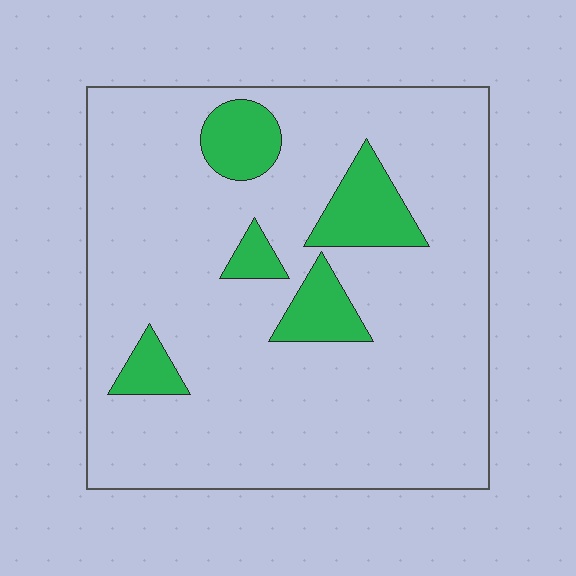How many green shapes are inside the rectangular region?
5.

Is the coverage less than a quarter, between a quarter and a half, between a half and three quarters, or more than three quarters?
Less than a quarter.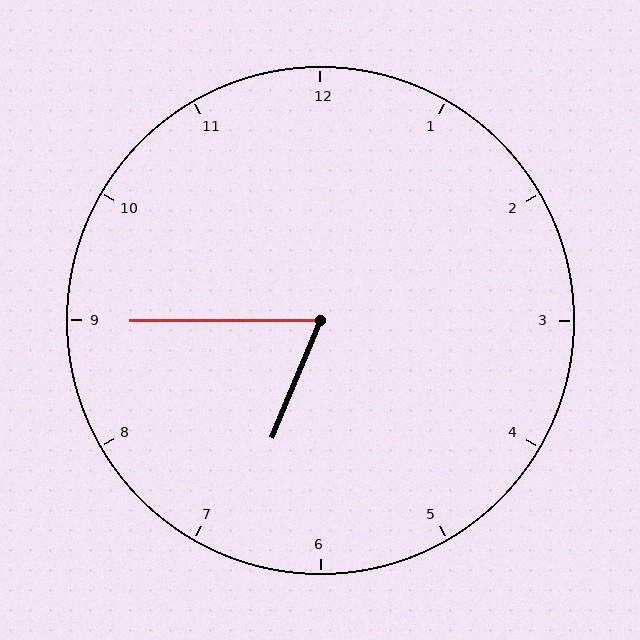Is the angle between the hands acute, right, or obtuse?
It is acute.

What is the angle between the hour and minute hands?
Approximately 68 degrees.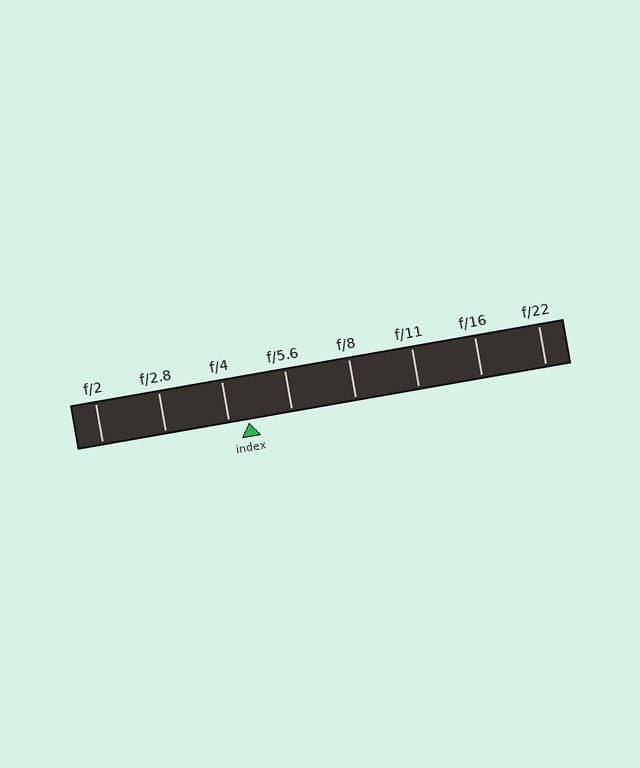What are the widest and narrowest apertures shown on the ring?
The widest aperture shown is f/2 and the narrowest is f/22.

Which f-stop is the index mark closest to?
The index mark is closest to f/4.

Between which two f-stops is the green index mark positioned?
The index mark is between f/4 and f/5.6.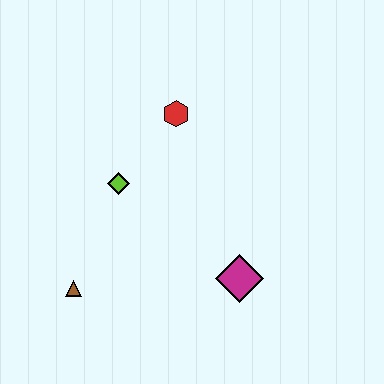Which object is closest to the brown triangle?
The lime diamond is closest to the brown triangle.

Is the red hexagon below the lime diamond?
No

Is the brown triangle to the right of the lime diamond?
No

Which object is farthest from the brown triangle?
The red hexagon is farthest from the brown triangle.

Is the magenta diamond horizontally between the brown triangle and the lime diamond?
No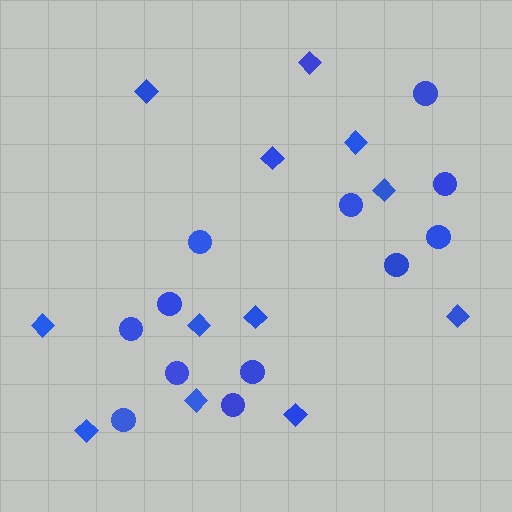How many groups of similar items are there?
There are 2 groups: one group of diamonds (12) and one group of circles (12).